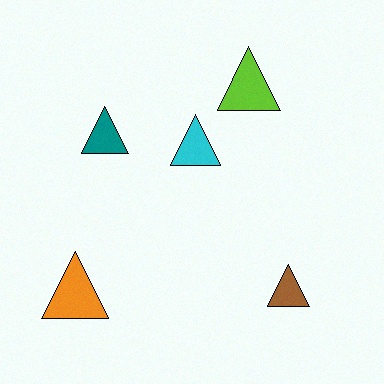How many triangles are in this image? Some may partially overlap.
There are 5 triangles.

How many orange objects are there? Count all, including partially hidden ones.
There is 1 orange object.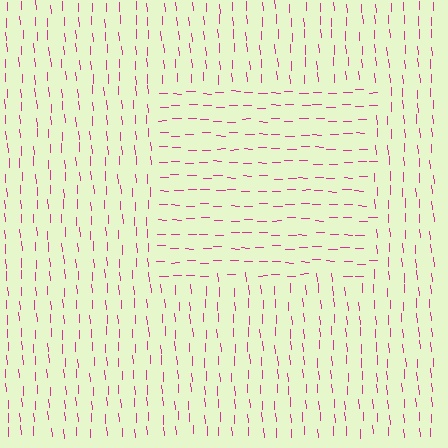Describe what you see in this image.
The image is filled with small magenta line segments. A rectangle region in the image has lines oriented differently from the surrounding lines, creating a visible texture boundary.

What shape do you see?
I see a rectangle.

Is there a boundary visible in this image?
Yes, there is a texture boundary formed by a change in line orientation.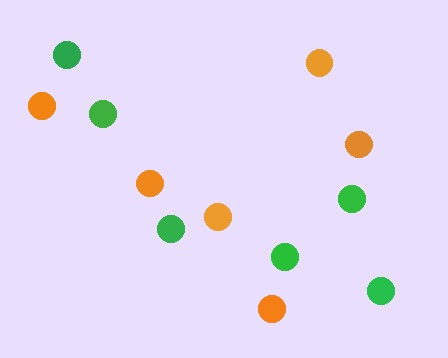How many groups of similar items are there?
There are 2 groups: one group of green circles (6) and one group of orange circles (6).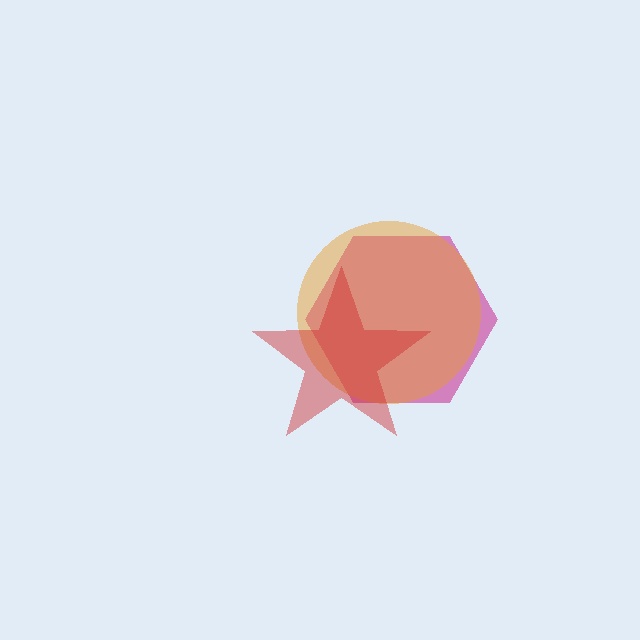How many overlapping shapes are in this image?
There are 3 overlapping shapes in the image.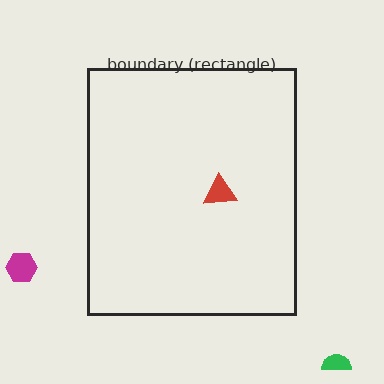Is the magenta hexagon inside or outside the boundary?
Outside.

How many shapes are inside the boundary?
1 inside, 2 outside.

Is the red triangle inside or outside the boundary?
Inside.